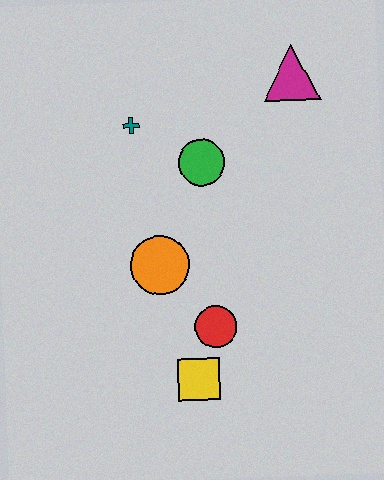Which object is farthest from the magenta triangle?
The yellow square is farthest from the magenta triangle.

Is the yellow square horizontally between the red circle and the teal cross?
Yes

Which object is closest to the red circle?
The yellow square is closest to the red circle.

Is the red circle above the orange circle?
No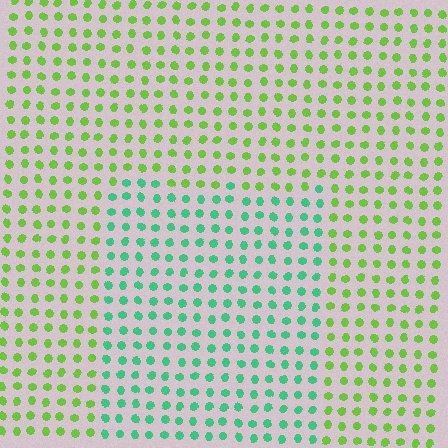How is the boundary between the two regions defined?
The boundary is defined purely by a slight shift in hue (about 51 degrees). Spacing, size, and orientation are identical on both sides.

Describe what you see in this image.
The image is filled with small lime elements in a uniform arrangement. A rectangle-shaped region is visible where the elements are tinted to a slightly different hue, forming a subtle color boundary.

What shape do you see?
I see a rectangle.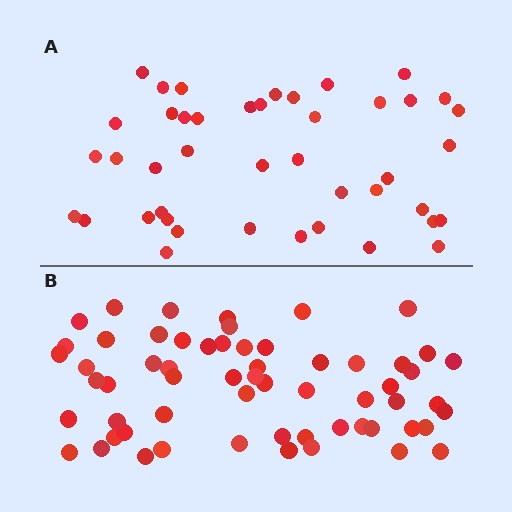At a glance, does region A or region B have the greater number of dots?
Region B (the bottom region) has more dots.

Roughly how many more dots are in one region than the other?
Region B has approximately 15 more dots than region A.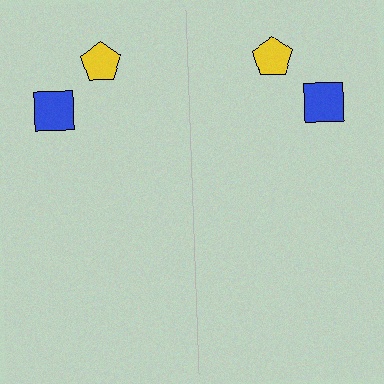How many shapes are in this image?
There are 4 shapes in this image.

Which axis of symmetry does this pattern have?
The pattern has a vertical axis of symmetry running through the center of the image.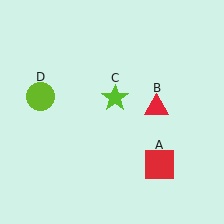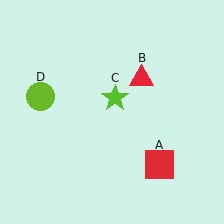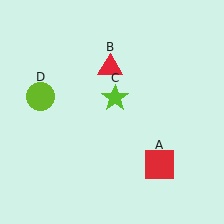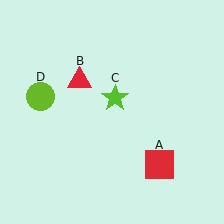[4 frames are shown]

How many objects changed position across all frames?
1 object changed position: red triangle (object B).